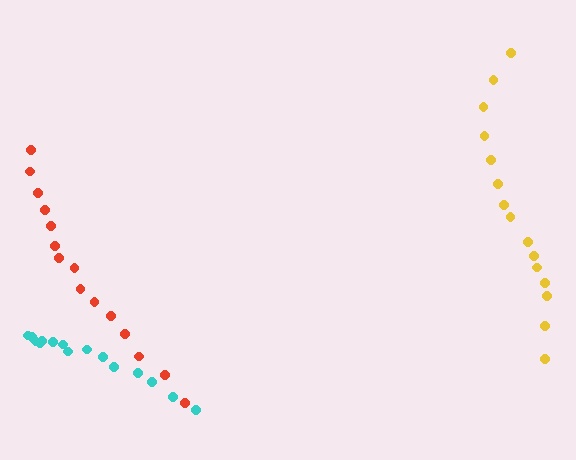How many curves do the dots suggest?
There are 3 distinct paths.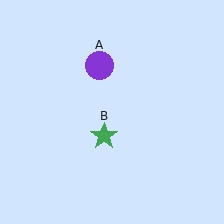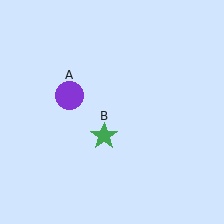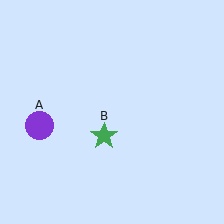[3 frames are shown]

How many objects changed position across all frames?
1 object changed position: purple circle (object A).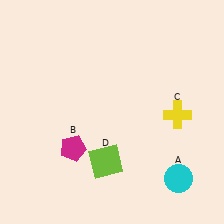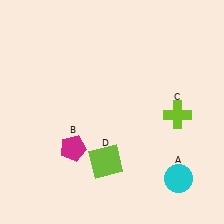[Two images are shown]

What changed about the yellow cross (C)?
In Image 1, C is yellow. In Image 2, it changed to lime.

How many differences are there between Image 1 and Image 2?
There is 1 difference between the two images.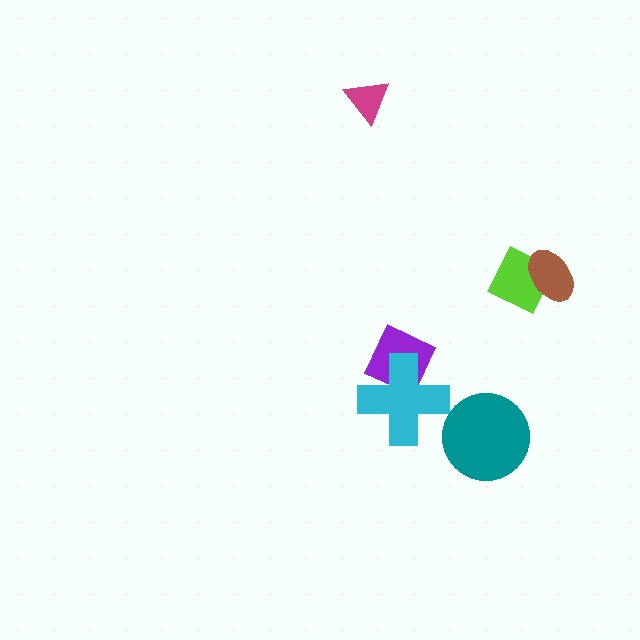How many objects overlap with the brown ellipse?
1 object overlaps with the brown ellipse.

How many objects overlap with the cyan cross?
1 object overlaps with the cyan cross.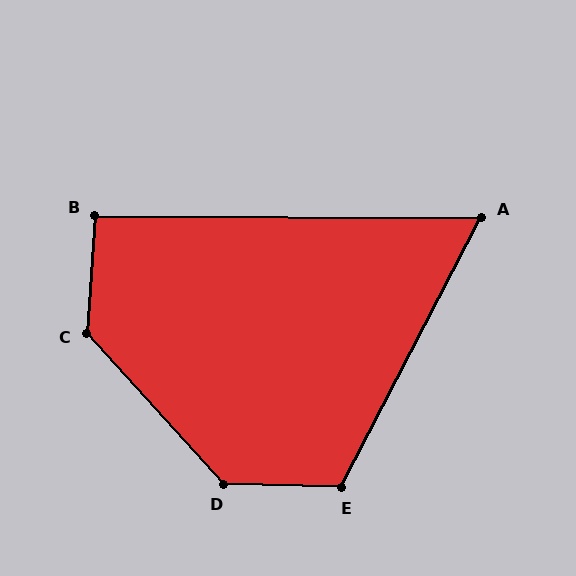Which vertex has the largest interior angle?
C, at approximately 134 degrees.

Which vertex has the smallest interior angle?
A, at approximately 63 degrees.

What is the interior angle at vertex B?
Approximately 94 degrees (approximately right).